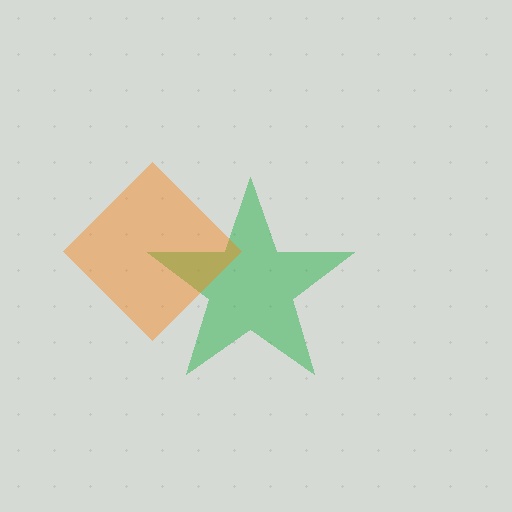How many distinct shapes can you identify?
There are 2 distinct shapes: a green star, an orange diamond.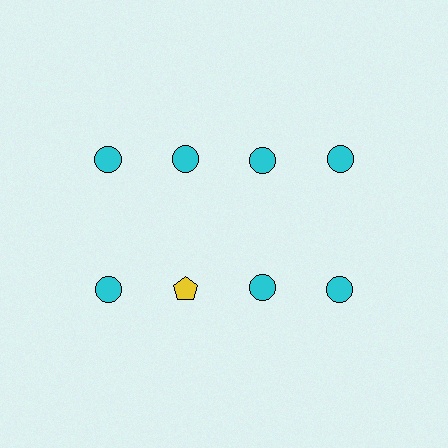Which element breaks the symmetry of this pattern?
The yellow pentagon in the second row, second from left column breaks the symmetry. All other shapes are cyan circles.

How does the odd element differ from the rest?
It differs in both color (yellow instead of cyan) and shape (pentagon instead of circle).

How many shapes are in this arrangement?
There are 8 shapes arranged in a grid pattern.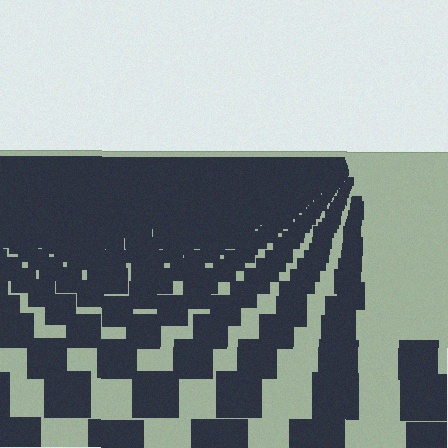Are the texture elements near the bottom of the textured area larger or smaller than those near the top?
Larger. Near the bottom, elements are closer to the viewer and appear at a bigger on-screen size.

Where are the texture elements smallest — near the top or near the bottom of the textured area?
Near the top.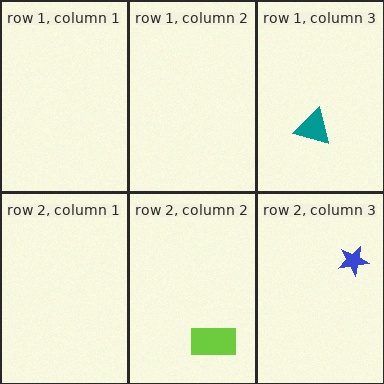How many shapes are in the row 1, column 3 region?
1.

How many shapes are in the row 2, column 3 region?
1.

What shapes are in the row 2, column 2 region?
The lime rectangle.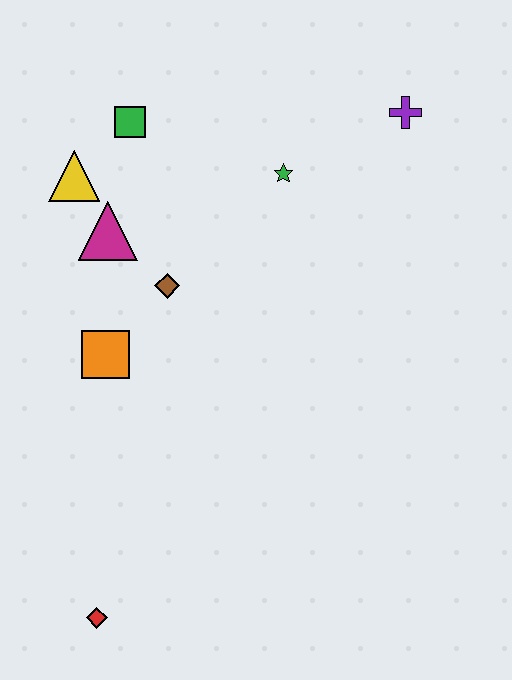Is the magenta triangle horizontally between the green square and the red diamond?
Yes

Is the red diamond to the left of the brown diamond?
Yes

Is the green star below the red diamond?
No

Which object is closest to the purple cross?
The green star is closest to the purple cross.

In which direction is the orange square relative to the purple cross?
The orange square is to the left of the purple cross.